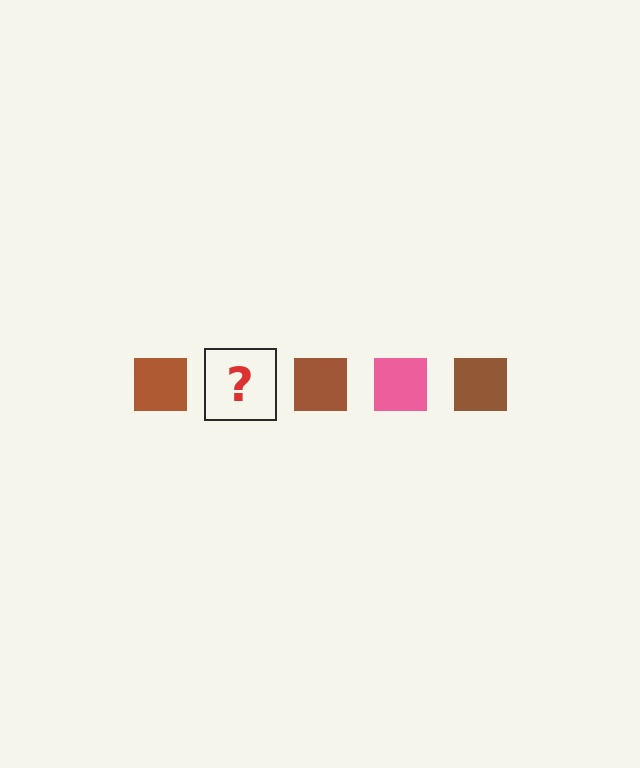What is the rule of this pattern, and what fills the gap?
The rule is that the pattern cycles through brown, pink squares. The gap should be filled with a pink square.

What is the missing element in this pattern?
The missing element is a pink square.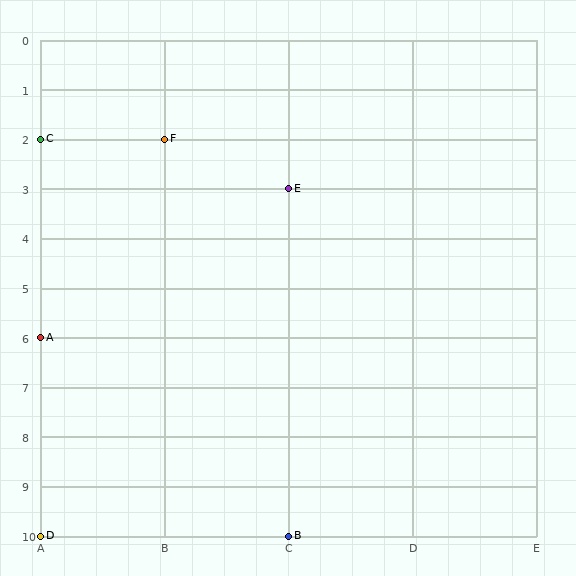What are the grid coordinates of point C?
Point C is at grid coordinates (A, 2).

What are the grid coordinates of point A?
Point A is at grid coordinates (A, 6).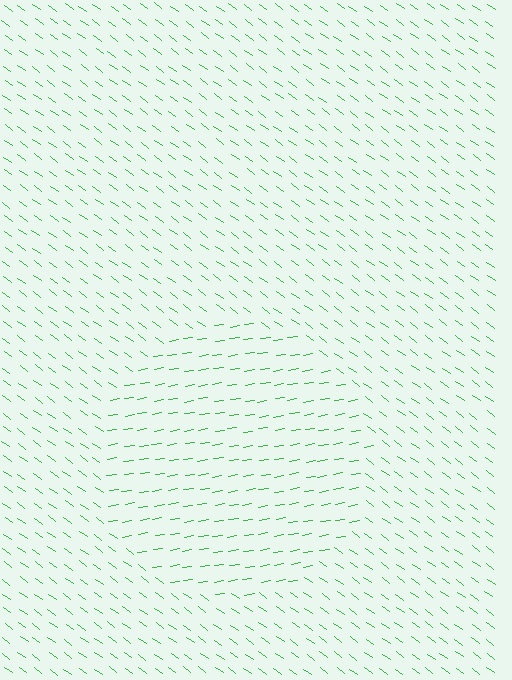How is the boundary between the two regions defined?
The boundary is defined purely by a change in line orientation (approximately 45 degrees difference). All lines are the same color and thickness.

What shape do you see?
I see a circle.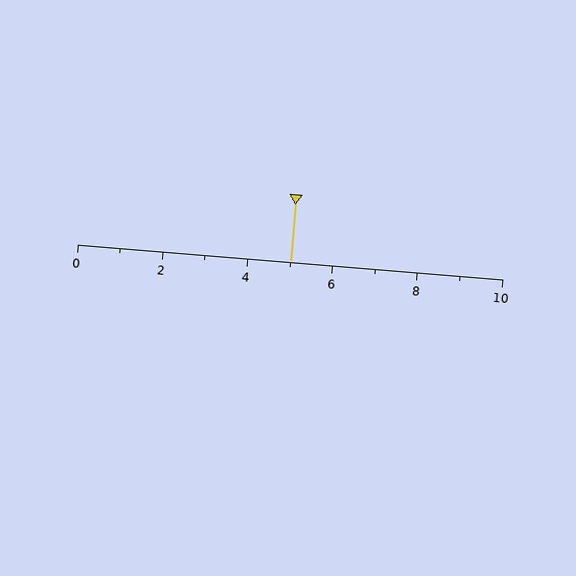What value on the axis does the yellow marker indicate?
The marker indicates approximately 5.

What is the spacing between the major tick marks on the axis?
The major ticks are spaced 2 apart.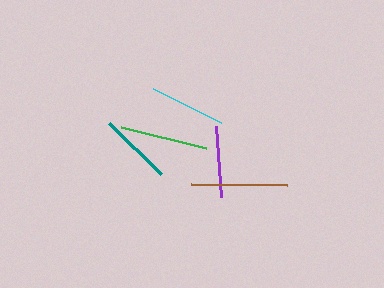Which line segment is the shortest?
The purple line is the shortest at approximately 71 pixels.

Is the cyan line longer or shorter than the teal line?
The cyan line is longer than the teal line.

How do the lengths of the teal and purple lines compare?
The teal and purple lines are approximately the same length.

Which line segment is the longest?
The brown line is the longest at approximately 96 pixels.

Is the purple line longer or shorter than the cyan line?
The cyan line is longer than the purple line.